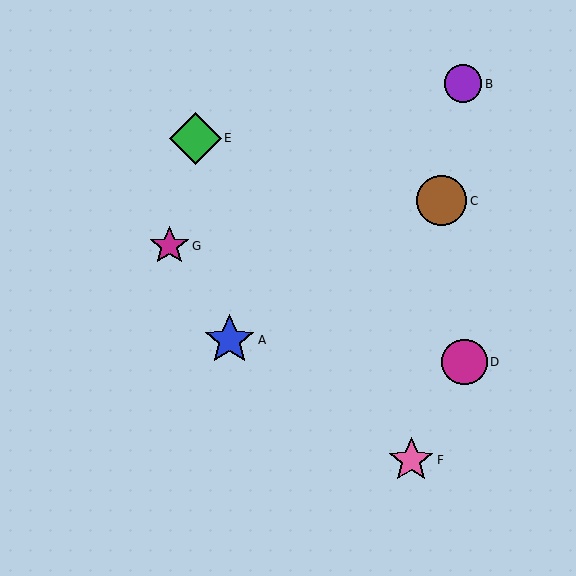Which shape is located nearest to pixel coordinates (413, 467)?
The pink star (labeled F) at (411, 460) is nearest to that location.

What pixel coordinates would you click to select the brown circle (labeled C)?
Click at (442, 201) to select the brown circle C.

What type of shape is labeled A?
Shape A is a blue star.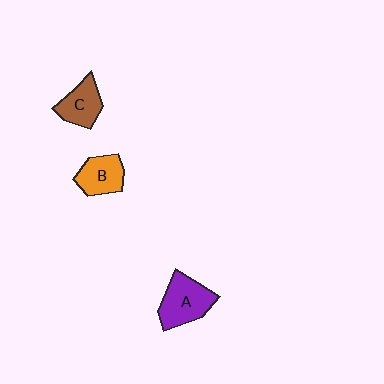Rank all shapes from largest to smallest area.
From largest to smallest: A (purple), B (orange), C (brown).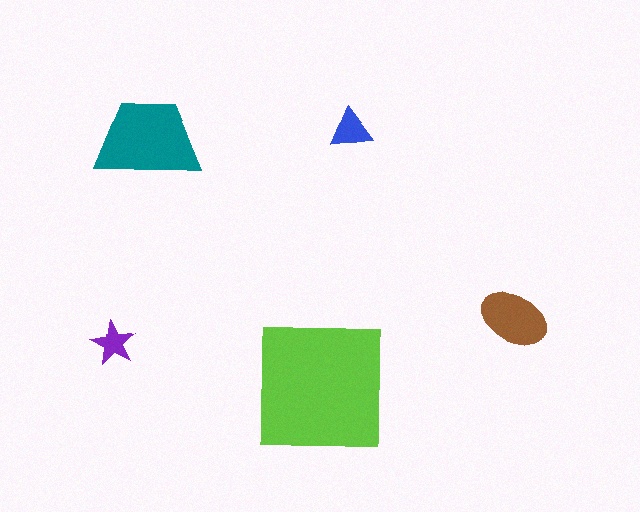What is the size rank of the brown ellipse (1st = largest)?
3rd.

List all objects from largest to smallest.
The lime square, the teal trapezoid, the brown ellipse, the blue triangle, the purple star.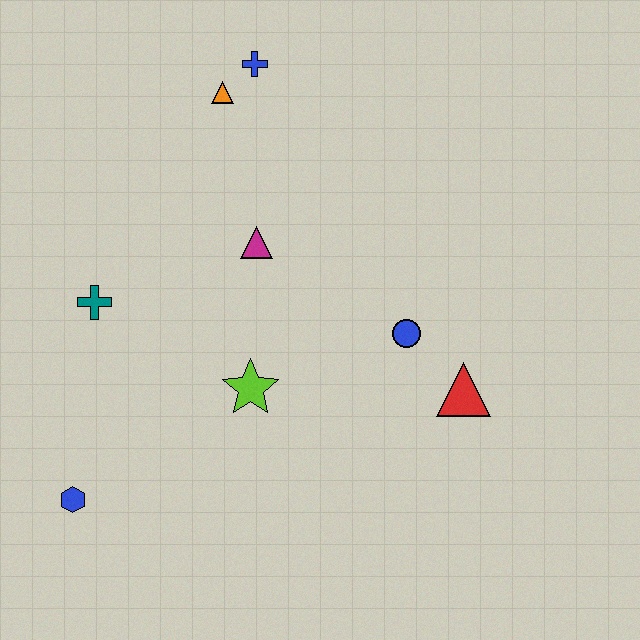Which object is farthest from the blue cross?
The blue hexagon is farthest from the blue cross.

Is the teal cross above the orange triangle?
No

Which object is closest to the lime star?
The magenta triangle is closest to the lime star.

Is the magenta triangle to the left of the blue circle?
Yes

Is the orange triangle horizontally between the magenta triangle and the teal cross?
Yes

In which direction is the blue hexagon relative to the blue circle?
The blue hexagon is to the left of the blue circle.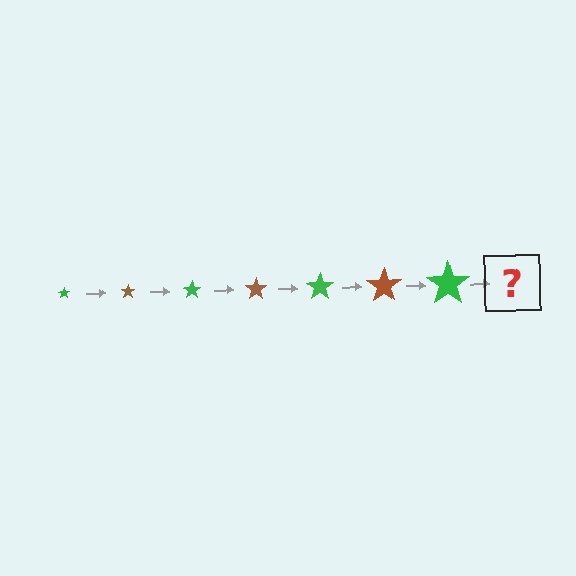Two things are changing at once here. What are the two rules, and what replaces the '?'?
The two rules are that the star grows larger each step and the color cycles through green and brown. The '?' should be a brown star, larger than the previous one.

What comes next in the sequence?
The next element should be a brown star, larger than the previous one.